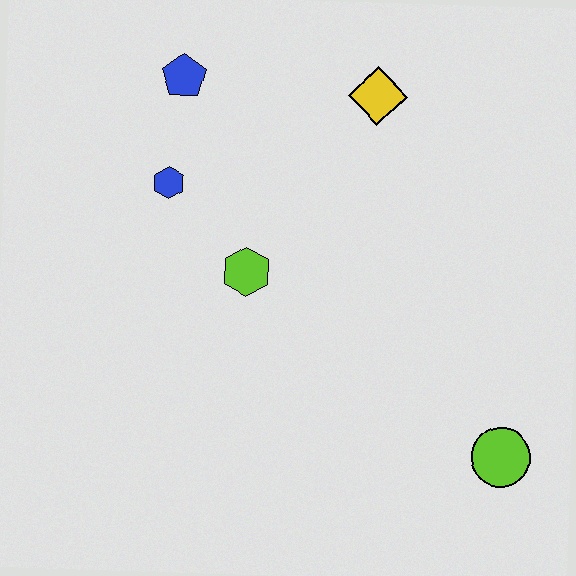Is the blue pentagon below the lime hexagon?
No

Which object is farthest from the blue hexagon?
The lime circle is farthest from the blue hexagon.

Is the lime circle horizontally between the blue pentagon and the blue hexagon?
No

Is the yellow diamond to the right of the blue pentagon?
Yes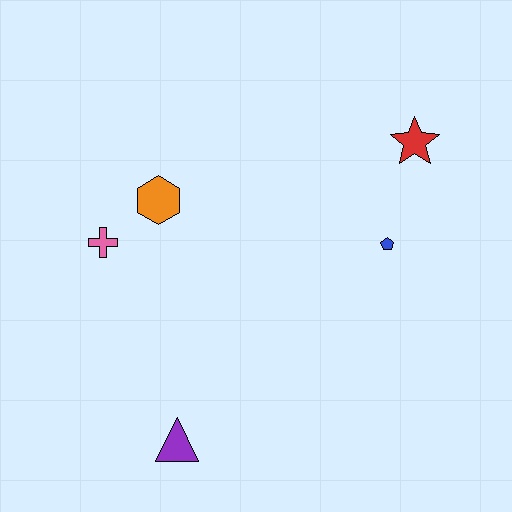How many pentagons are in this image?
There is 1 pentagon.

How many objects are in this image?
There are 5 objects.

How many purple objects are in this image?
There is 1 purple object.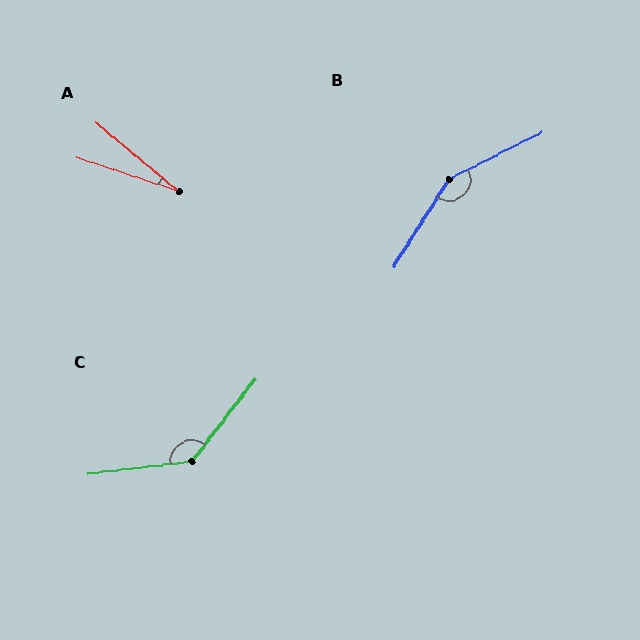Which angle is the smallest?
A, at approximately 22 degrees.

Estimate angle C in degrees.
Approximately 135 degrees.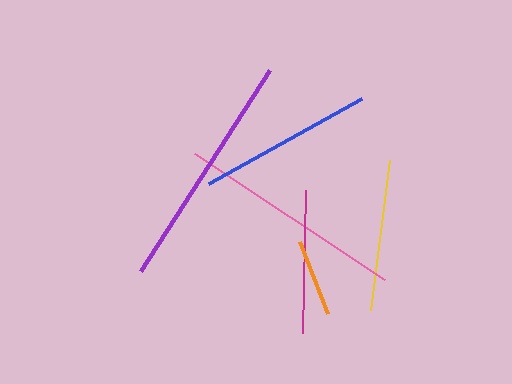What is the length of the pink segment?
The pink segment is approximately 228 pixels long.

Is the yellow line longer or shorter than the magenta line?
The yellow line is longer than the magenta line.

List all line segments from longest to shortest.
From longest to shortest: purple, pink, blue, yellow, magenta, orange.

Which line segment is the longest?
The purple line is the longest at approximately 239 pixels.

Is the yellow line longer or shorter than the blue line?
The blue line is longer than the yellow line.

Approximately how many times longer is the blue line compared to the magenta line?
The blue line is approximately 1.2 times the length of the magenta line.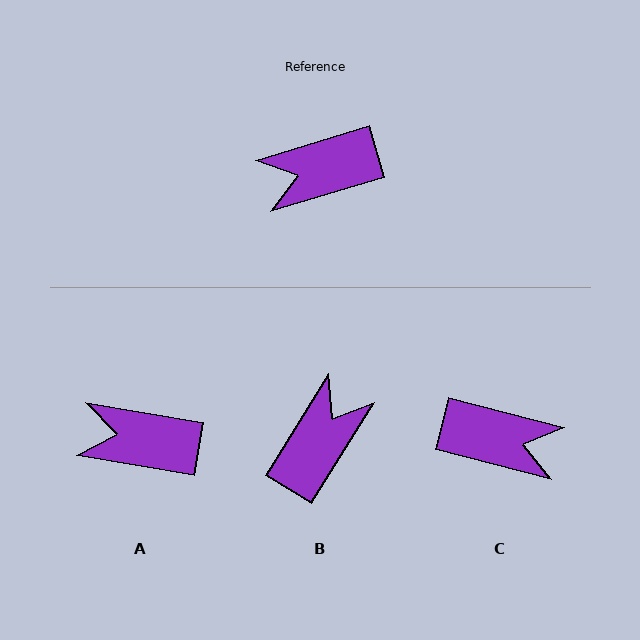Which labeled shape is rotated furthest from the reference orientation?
C, about 149 degrees away.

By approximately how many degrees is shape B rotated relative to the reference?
Approximately 139 degrees clockwise.